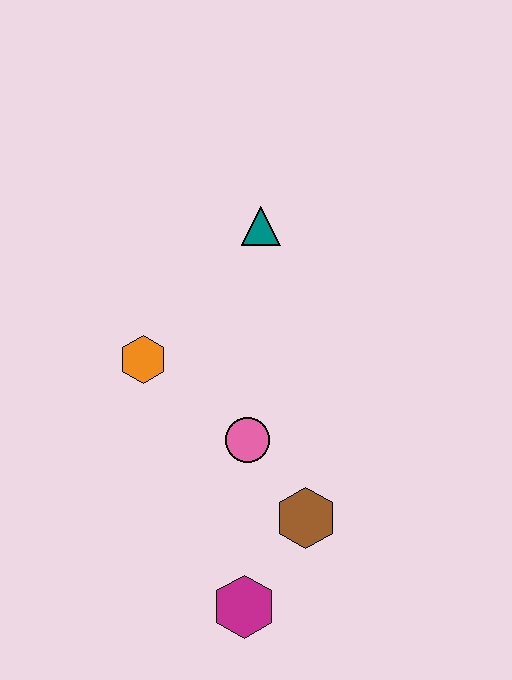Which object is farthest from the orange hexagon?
The magenta hexagon is farthest from the orange hexagon.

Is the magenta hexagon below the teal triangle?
Yes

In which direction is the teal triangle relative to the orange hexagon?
The teal triangle is above the orange hexagon.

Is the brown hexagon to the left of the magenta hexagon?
No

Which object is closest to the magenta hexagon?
The brown hexagon is closest to the magenta hexagon.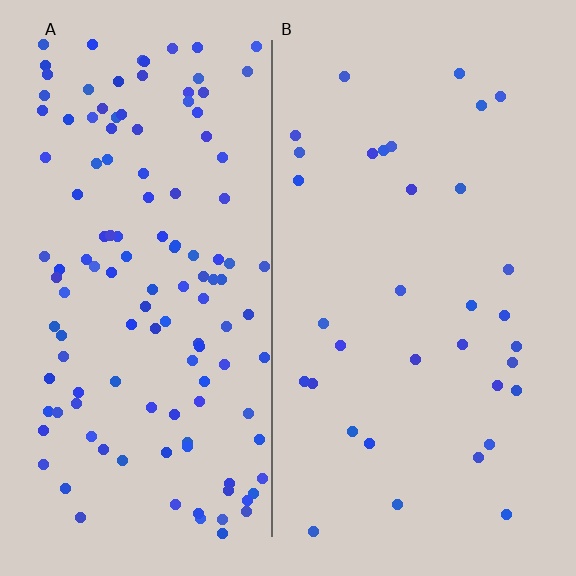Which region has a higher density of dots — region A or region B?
A (the left).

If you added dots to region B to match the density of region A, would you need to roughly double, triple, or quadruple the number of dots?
Approximately quadruple.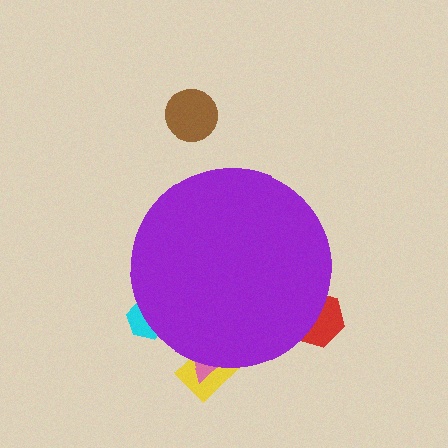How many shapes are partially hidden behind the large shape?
4 shapes are partially hidden.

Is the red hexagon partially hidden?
Yes, the red hexagon is partially hidden behind the purple circle.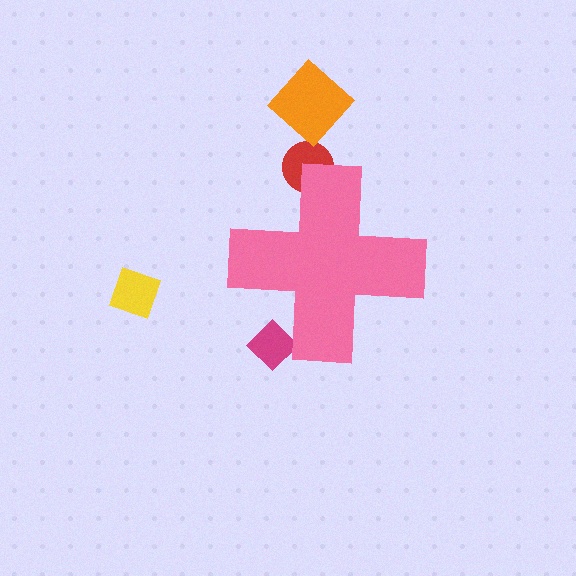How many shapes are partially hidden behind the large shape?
2 shapes are partially hidden.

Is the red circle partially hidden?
Yes, the red circle is partially hidden behind the pink cross.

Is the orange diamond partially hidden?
No, the orange diamond is fully visible.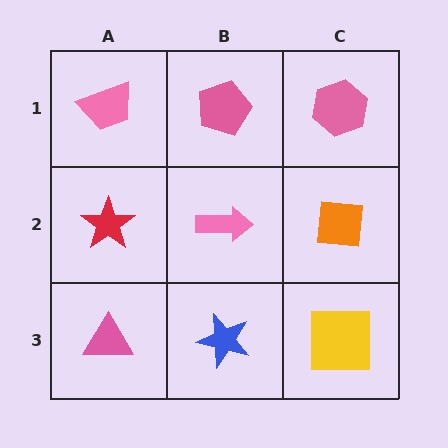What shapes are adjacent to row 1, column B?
A pink arrow (row 2, column B), a pink trapezoid (row 1, column A), a pink hexagon (row 1, column C).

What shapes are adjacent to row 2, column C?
A pink hexagon (row 1, column C), a yellow square (row 3, column C), a pink arrow (row 2, column B).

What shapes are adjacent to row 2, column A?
A pink trapezoid (row 1, column A), a pink triangle (row 3, column A), a pink arrow (row 2, column B).